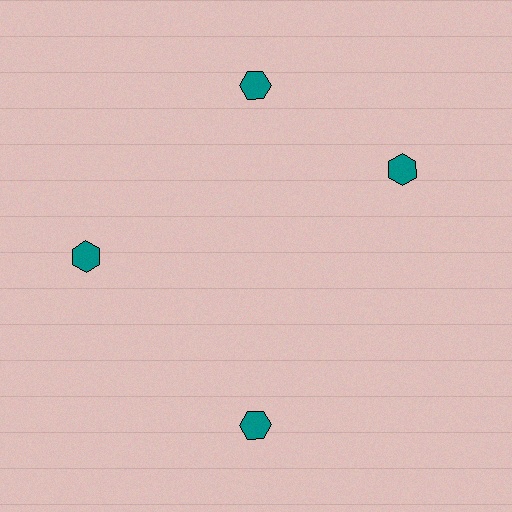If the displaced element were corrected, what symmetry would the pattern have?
It would have 4-fold rotational symmetry — the pattern would map onto itself every 90 degrees.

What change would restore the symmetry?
The symmetry would be restored by rotating it back into even spacing with its neighbors so that all 4 hexagons sit at equal angles and equal distance from the center.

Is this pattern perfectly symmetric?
No. The 4 teal hexagons are arranged in a ring, but one element near the 3 o'clock position is rotated out of alignment along the ring, breaking the 4-fold rotational symmetry.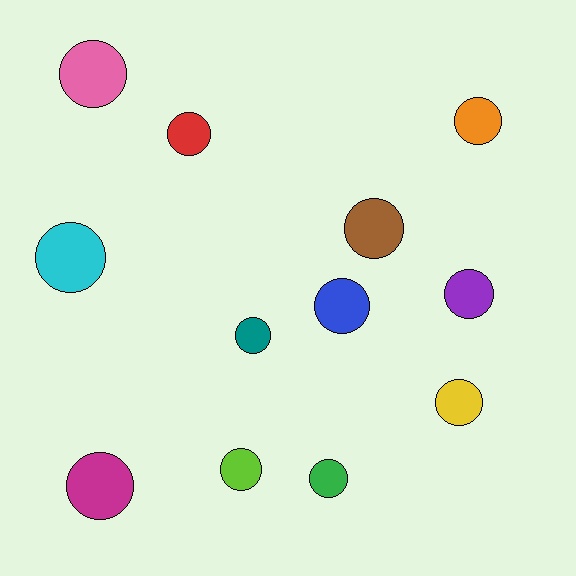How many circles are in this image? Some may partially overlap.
There are 12 circles.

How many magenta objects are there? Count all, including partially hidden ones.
There is 1 magenta object.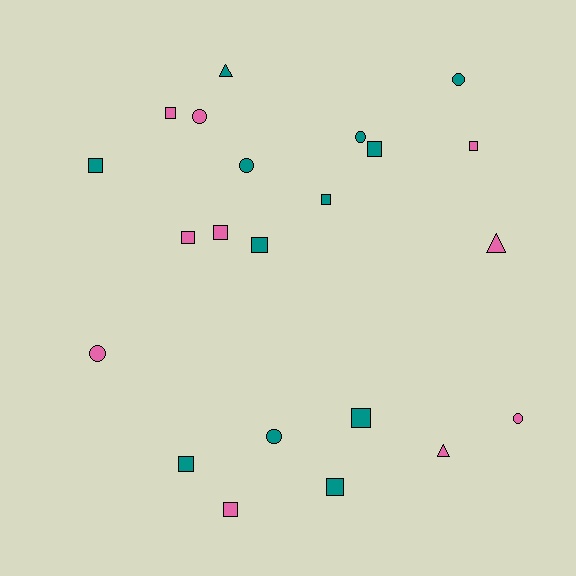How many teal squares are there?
There are 7 teal squares.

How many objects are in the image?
There are 22 objects.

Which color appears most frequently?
Teal, with 12 objects.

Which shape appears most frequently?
Square, with 12 objects.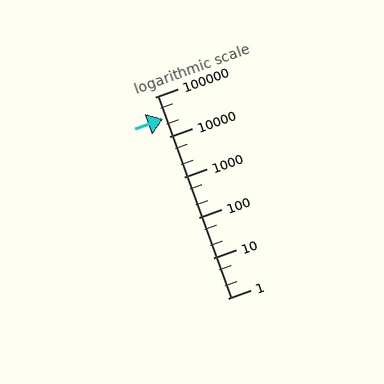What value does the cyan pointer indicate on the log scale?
The pointer indicates approximately 29000.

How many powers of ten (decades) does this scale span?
The scale spans 5 decades, from 1 to 100000.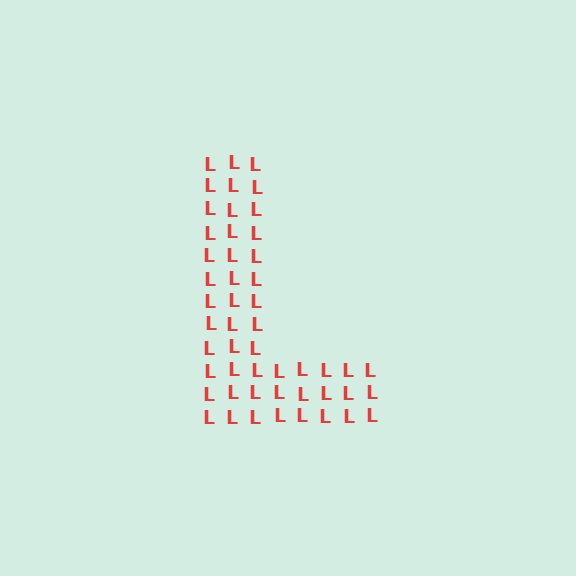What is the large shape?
The large shape is the letter L.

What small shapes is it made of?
It is made of small letter L's.